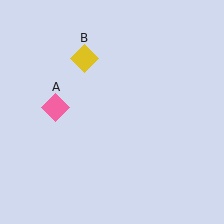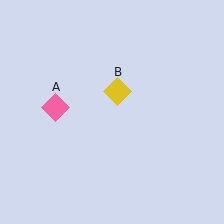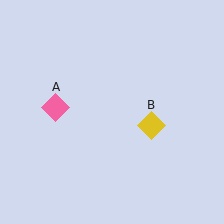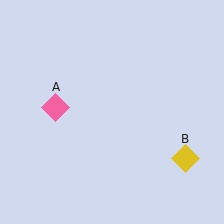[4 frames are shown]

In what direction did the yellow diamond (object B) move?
The yellow diamond (object B) moved down and to the right.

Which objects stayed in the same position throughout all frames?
Pink diamond (object A) remained stationary.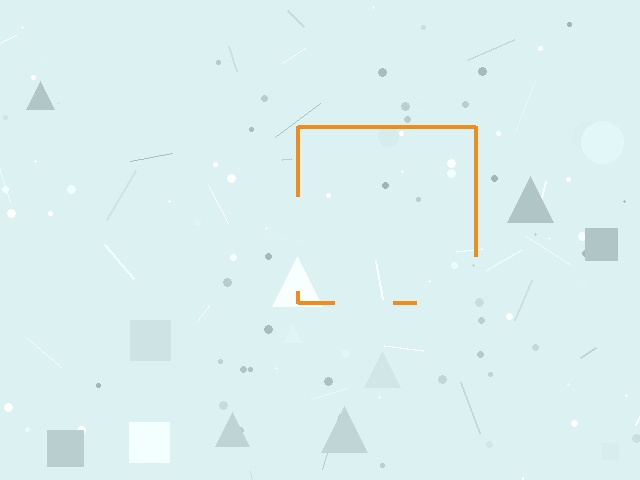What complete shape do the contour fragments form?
The contour fragments form a square.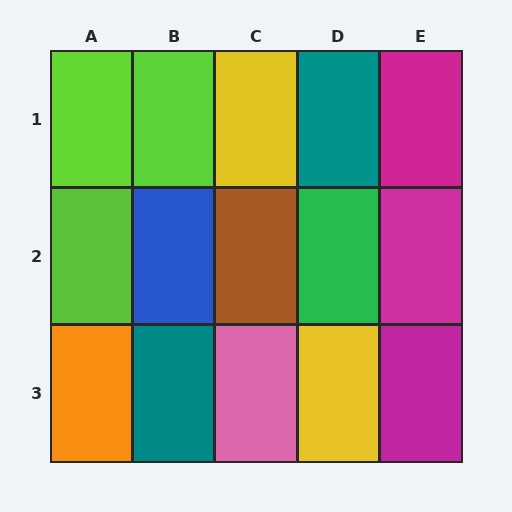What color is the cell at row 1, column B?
Lime.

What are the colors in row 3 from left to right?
Orange, teal, pink, yellow, magenta.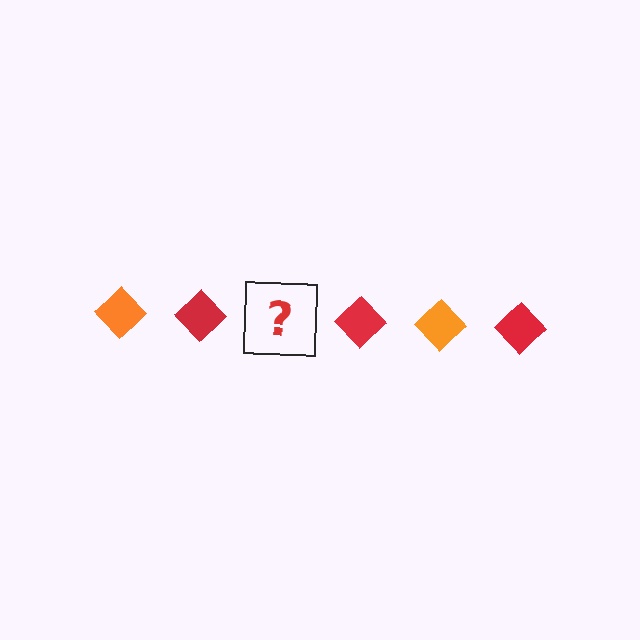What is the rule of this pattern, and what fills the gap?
The rule is that the pattern cycles through orange, red diamonds. The gap should be filled with an orange diamond.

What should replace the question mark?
The question mark should be replaced with an orange diamond.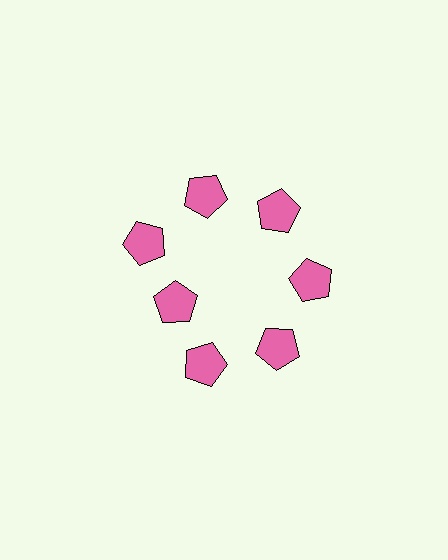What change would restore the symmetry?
The symmetry would be restored by moving it outward, back onto the ring so that all 7 pentagons sit at equal angles and equal distance from the center.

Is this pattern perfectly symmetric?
No. The 7 pink pentagons are arranged in a ring, but one element near the 8 o'clock position is pulled inward toward the center, breaking the 7-fold rotational symmetry.